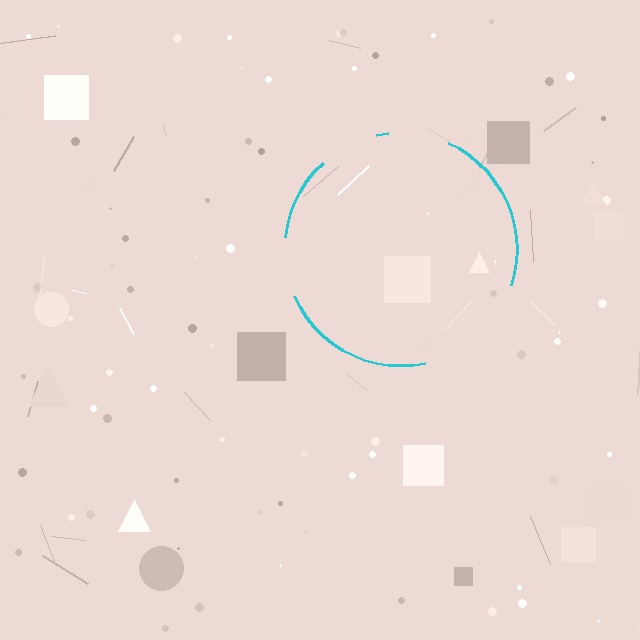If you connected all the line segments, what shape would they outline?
They would outline a circle.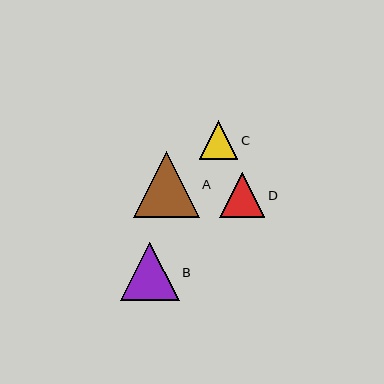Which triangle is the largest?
Triangle A is the largest with a size of approximately 66 pixels.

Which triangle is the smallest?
Triangle C is the smallest with a size of approximately 38 pixels.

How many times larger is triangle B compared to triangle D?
Triangle B is approximately 1.3 times the size of triangle D.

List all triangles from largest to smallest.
From largest to smallest: A, B, D, C.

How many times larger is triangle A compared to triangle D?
Triangle A is approximately 1.5 times the size of triangle D.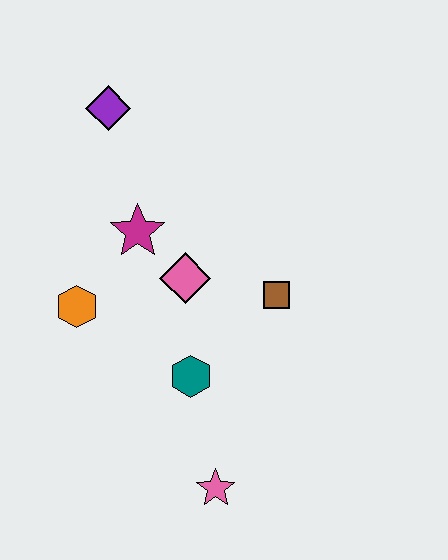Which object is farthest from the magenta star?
The pink star is farthest from the magenta star.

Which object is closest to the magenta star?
The pink diamond is closest to the magenta star.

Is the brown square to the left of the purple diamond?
No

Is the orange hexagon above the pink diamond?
No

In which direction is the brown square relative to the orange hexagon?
The brown square is to the right of the orange hexagon.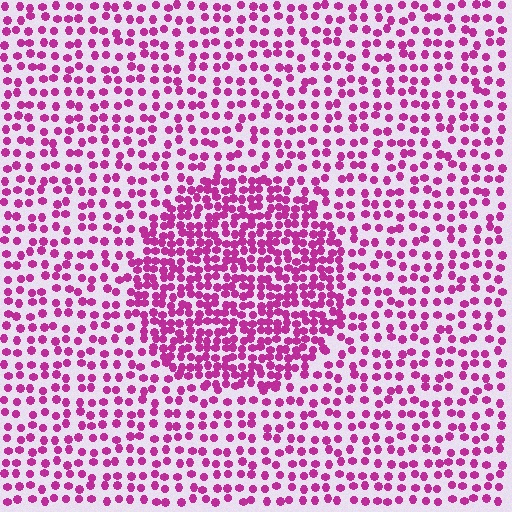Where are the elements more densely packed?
The elements are more densely packed inside the circle boundary.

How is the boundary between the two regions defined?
The boundary is defined by a change in element density (approximately 2.0x ratio). All elements are the same color, size, and shape.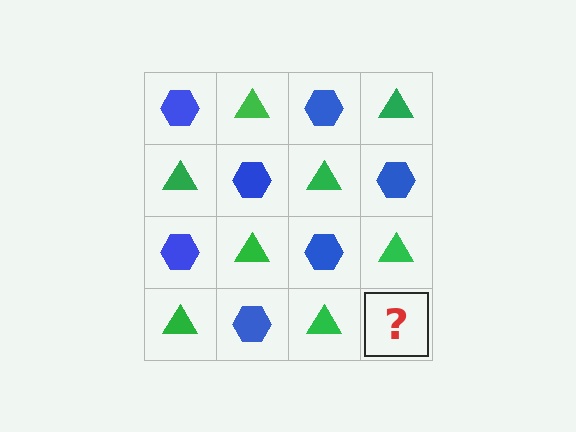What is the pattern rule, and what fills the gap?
The rule is that it alternates blue hexagon and green triangle in a checkerboard pattern. The gap should be filled with a blue hexagon.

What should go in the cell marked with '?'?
The missing cell should contain a blue hexagon.